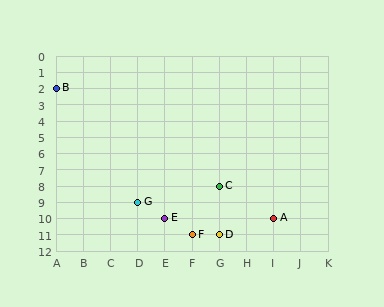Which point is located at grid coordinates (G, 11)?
Point D is at (G, 11).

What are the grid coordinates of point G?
Point G is at grid coordinates (D, 9).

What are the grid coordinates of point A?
Point A is at grid coordinates (I, 10).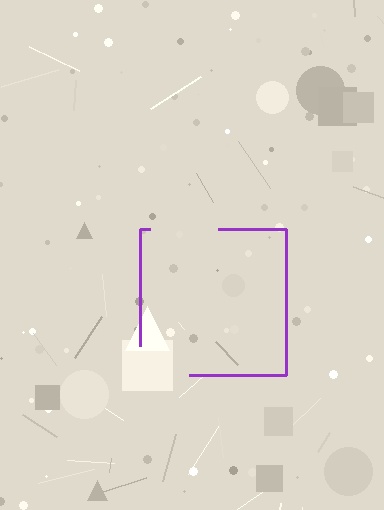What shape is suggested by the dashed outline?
The dashed outline suggests a square.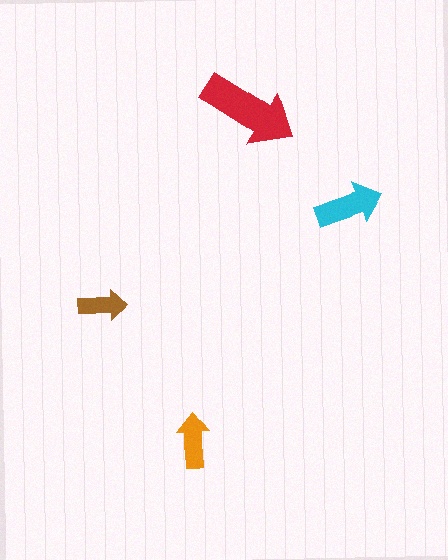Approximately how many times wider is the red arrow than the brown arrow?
About 2 times wider.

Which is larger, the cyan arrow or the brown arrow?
The cyan one.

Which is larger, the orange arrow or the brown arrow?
The orange one.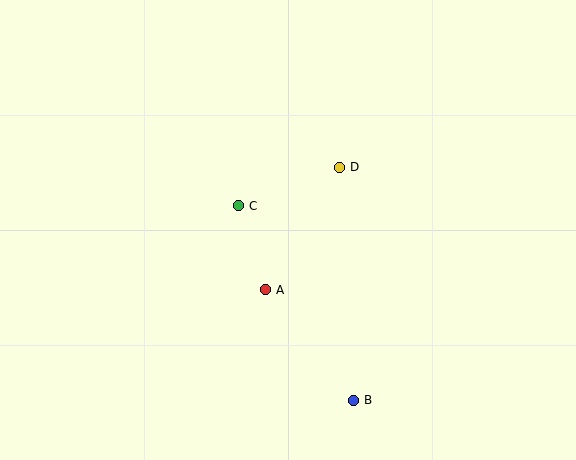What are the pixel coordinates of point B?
Point B is at (353, 400).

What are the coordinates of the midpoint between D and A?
The midpoint between D and A is at (302, 228).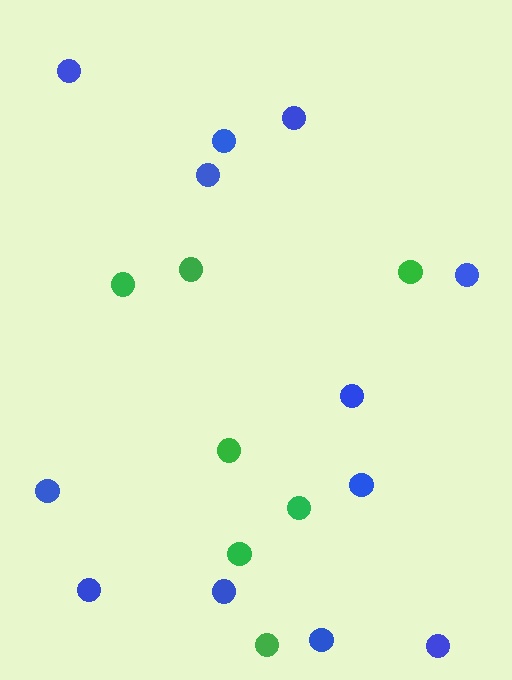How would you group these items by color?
There are 2 groups: one group of green circles (7) and one group of blue circles (12).